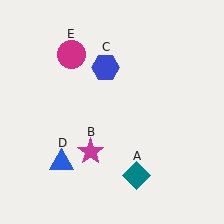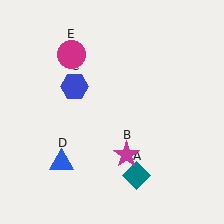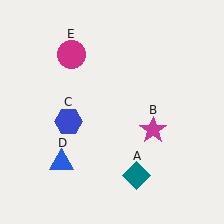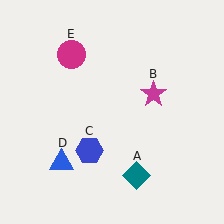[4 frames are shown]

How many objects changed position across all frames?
2 objects changed position: magenta star (object B), blue hexagon (object C).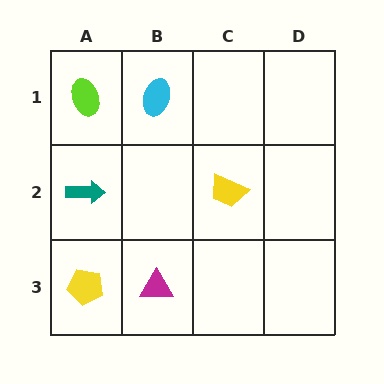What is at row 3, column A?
A yellow pentagon.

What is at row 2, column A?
A teal arrow.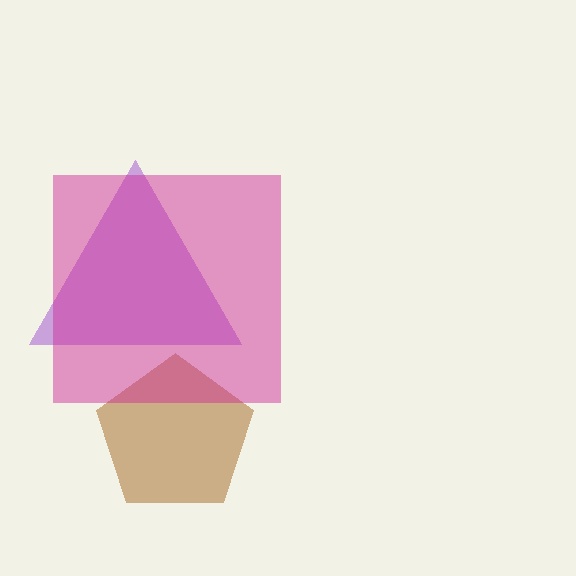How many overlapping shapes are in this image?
There are 3 overlapping shapes in the image.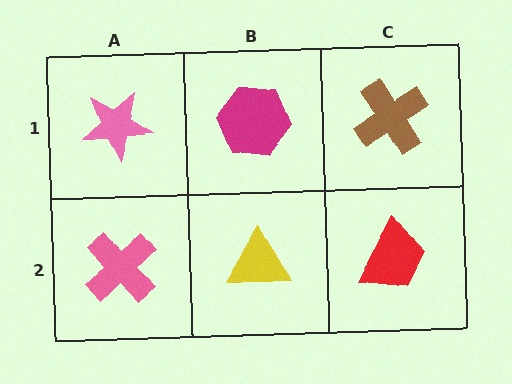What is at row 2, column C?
A red trapezoid.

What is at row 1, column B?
A magenta hexagon.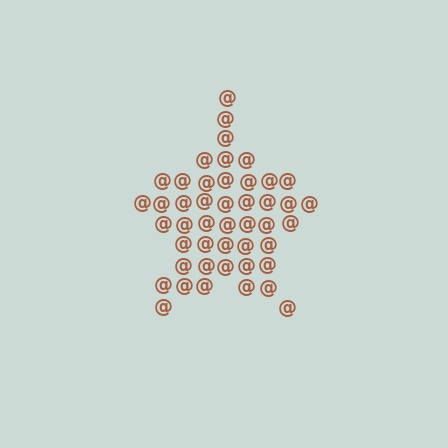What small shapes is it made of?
It is made of small at signs.